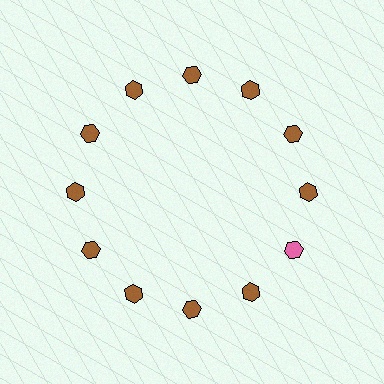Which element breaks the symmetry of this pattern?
The pink hexagon at roughly the 4 o'clock position breaks the symmetry. All other shapes are brown hexagons.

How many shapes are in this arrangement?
There are 12 shapes arranged in a ring pattern.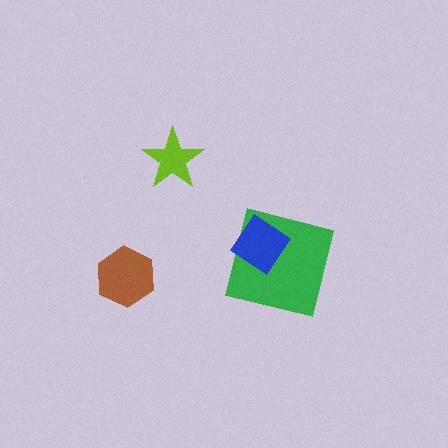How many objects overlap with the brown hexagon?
0 objects overlap with the brown hexagon.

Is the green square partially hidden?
Yes, it is partially covered by another shape.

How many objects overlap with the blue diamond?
1 object overlaps with the blue diamond.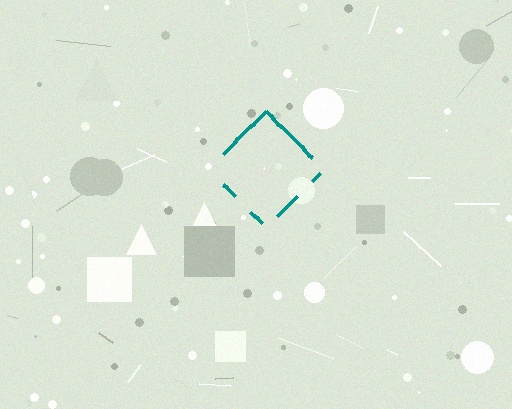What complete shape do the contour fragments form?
The contour fragments form a diamond.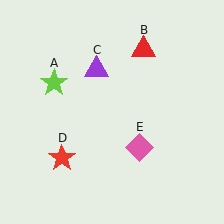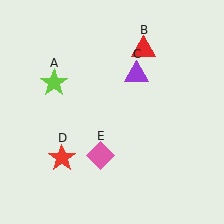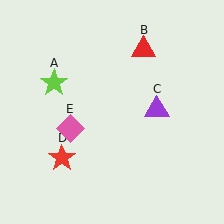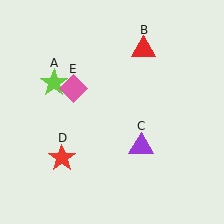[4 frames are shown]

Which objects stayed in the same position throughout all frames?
Lime star (object A) and red triangle (object B) and red star (object D) remained stationary.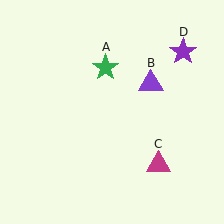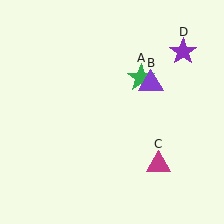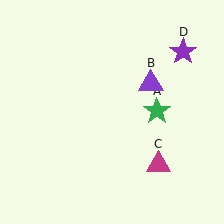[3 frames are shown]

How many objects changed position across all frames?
1 object changed position: green star (object A).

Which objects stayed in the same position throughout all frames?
Purple triangle (object B) and magenta triangle (object C) and purple star (object D) remained stationary.